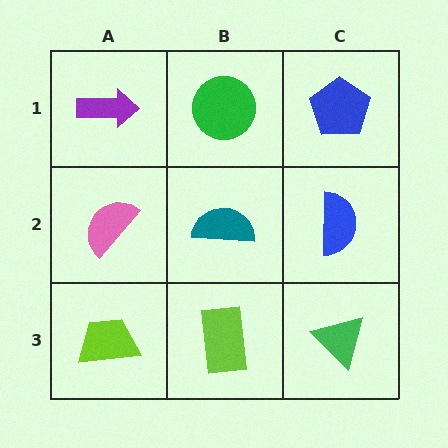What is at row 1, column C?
A blue pentagon.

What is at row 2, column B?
A teal semicircle.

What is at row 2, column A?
A pink semicircle.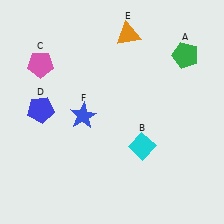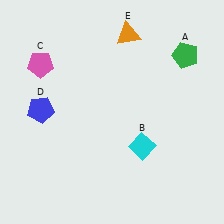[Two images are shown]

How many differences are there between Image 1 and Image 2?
There is 1 difference between the two images.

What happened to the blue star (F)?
The blue star (F) was removed in Image 2. It was in the bottom-left area of Image 1.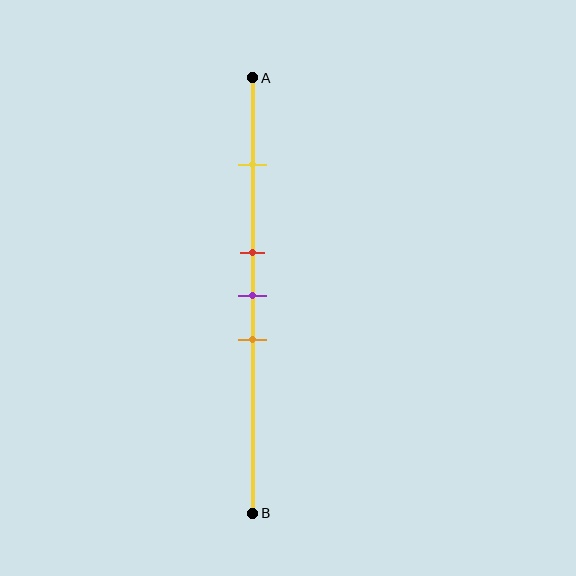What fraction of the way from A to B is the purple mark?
The purple mark is approximately 50% (0.5) of the way from A to B.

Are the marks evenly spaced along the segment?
No, the marks are not evenly spaced.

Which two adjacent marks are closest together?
The red and purple marks are the closest adjacent pair.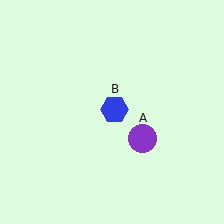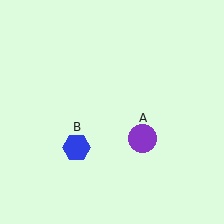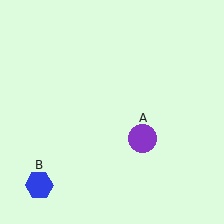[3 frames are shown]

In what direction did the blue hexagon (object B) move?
The blue hexagon (object B) moved down and to the left.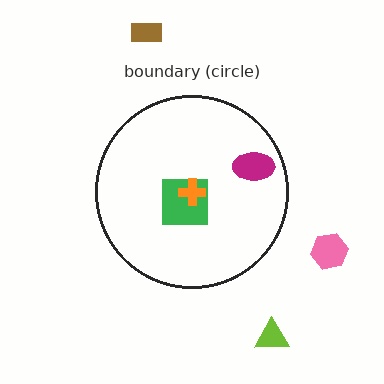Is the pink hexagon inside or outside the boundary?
Outside.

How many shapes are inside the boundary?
3 inside, 3 outside.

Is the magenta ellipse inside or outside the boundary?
Inside.